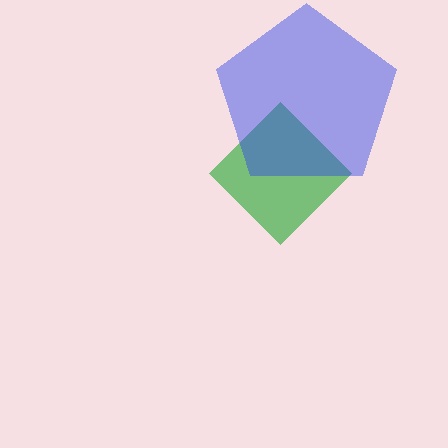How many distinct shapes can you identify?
There are 2 distinct shapes: a green diamond, a blue pentagon.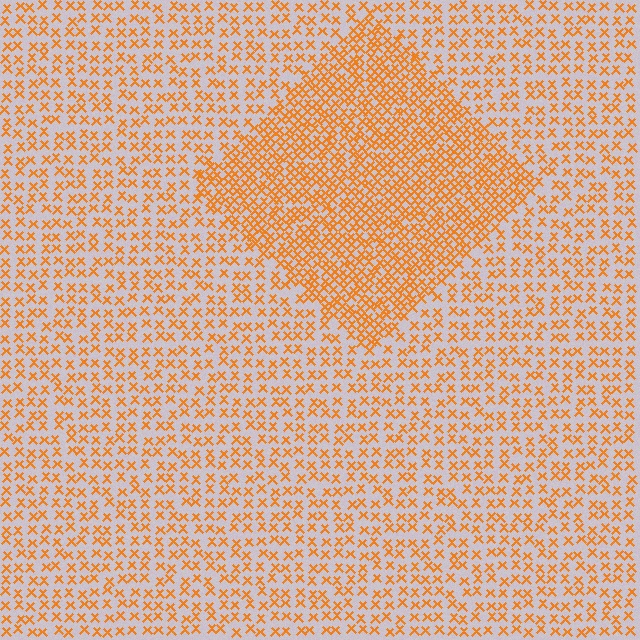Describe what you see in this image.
The image contains small orange elements arranged at two different densities. A diamond-shaped region is visible where the elements are more densely packed than the surrounding area.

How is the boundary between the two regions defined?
The boundary is defined by a change in element density (approximately 2.0x ratio). All elements are the same color, size, and shape.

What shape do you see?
I see a diamond.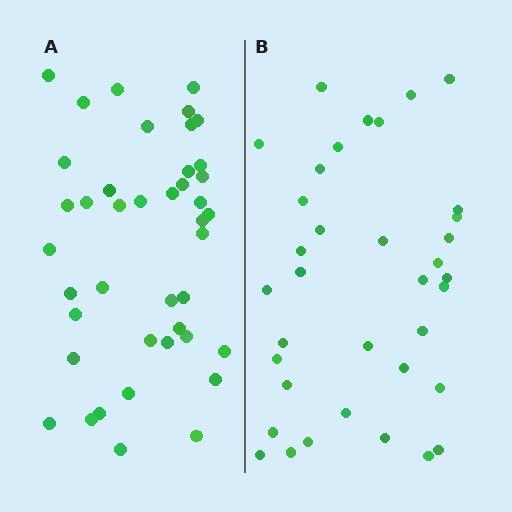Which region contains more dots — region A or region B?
Region A (the left region) has more dots.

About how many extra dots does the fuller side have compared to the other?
Region A has about 6 more dots than region B.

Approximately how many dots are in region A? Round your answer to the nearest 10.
About 40 dots. (The exact count is 42, which rounds to 40.)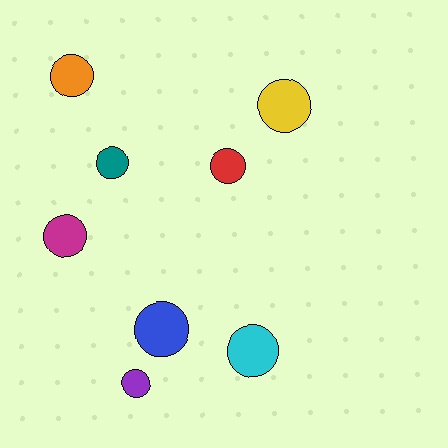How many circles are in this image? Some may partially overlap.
There are 8 circles.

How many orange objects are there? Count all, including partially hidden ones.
There is 1 orange object.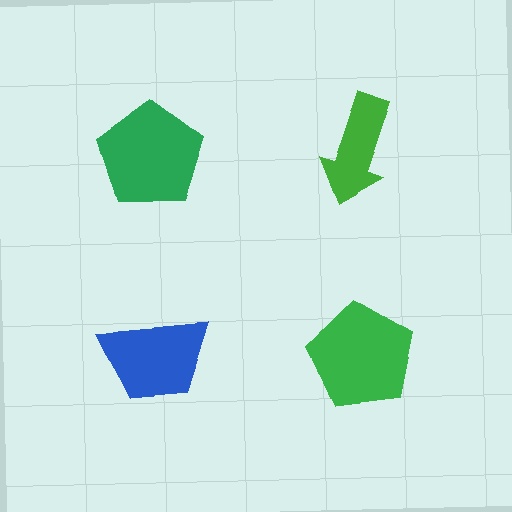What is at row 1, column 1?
A green pentagon.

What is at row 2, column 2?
A green pentagon.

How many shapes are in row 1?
2 shapes.